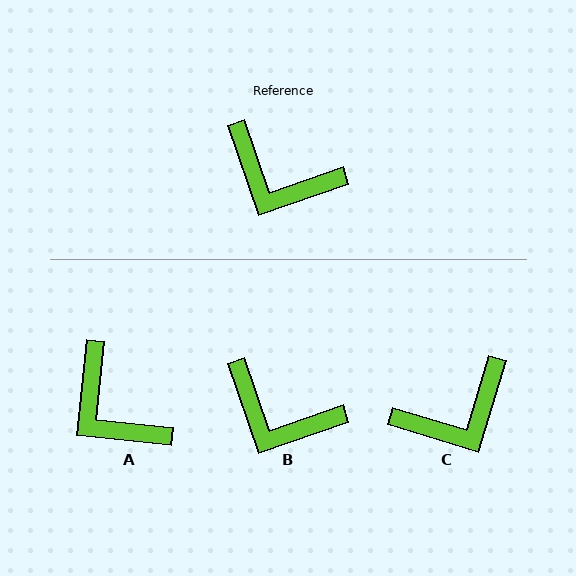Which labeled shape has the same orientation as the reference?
B.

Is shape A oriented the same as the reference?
No, it is off by about 25 degrees.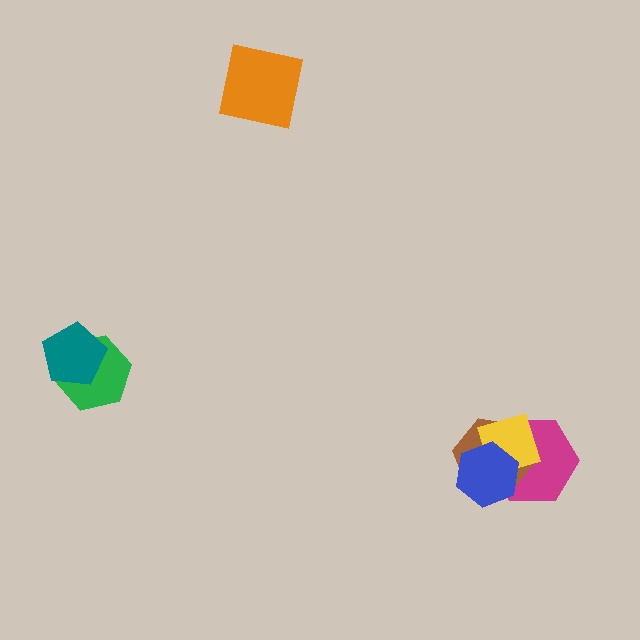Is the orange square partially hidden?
No, no other shape covers it.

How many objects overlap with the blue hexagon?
3 objects overlap with the blue hexagon.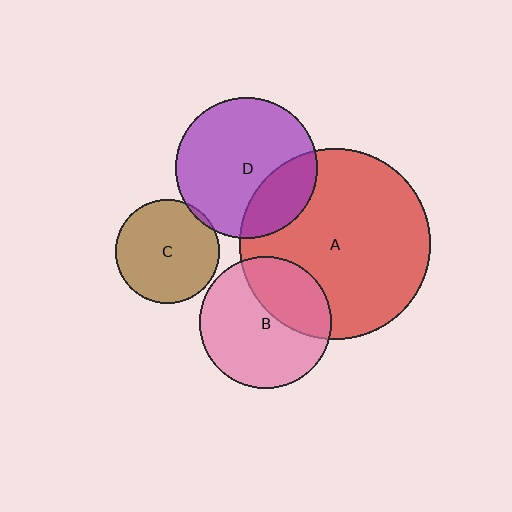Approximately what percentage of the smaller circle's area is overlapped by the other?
Approximately 25%.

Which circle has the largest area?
Circle A (red).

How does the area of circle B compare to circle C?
Approximately 1.6 times.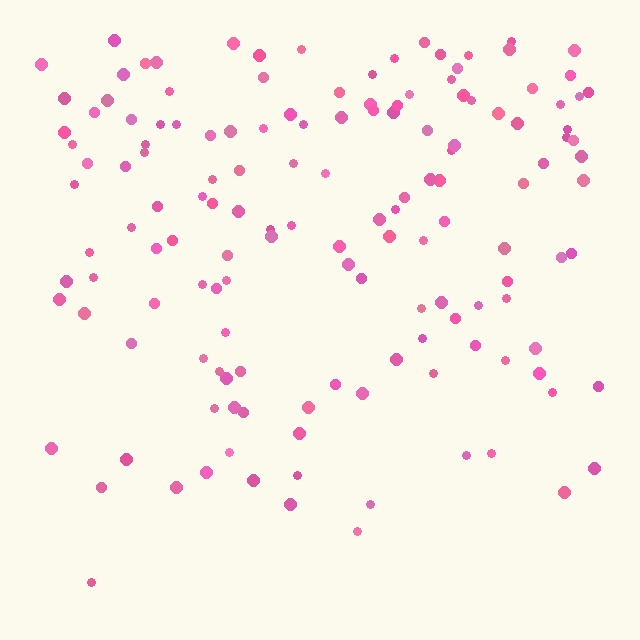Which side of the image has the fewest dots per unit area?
The bottom.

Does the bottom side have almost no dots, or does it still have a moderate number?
Still a moderate number, just noticeably fewer than the top.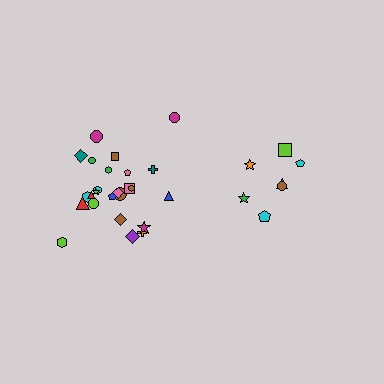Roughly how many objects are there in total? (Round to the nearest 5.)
Roughly 30 objects in total.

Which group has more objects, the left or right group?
The left group.